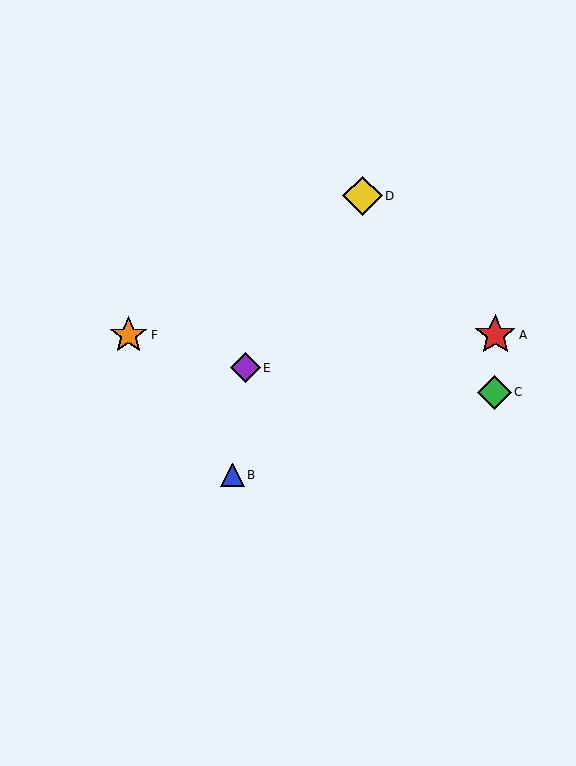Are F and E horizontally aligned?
No, F is at y≈335 and E is at y≈368.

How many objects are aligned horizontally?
2 objects (A, F) are aligned horizontally.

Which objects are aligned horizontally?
Objects A, F are aligned horizontally.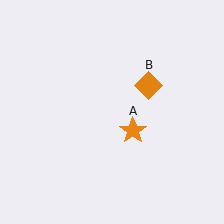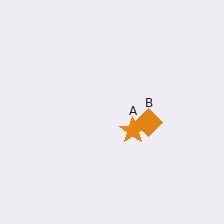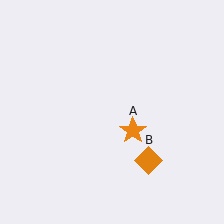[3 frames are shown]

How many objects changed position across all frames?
1 object changed position: orange diamond (object B).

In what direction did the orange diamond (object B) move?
The orange diamond (object B) moved down.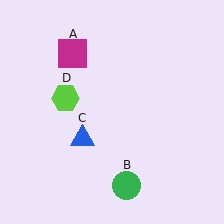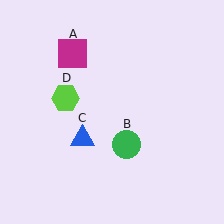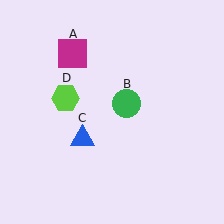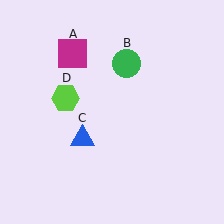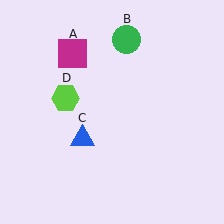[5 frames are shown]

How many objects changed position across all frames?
1 object changed position: green circle (object B).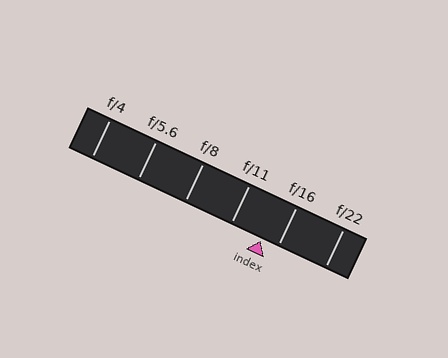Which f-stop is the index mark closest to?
The index mark is closest to f/16.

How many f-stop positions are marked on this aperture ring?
There are 6 f-stop positions marked.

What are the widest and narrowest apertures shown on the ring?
The widest aperture shown is f/4 and the narrowest is f/22.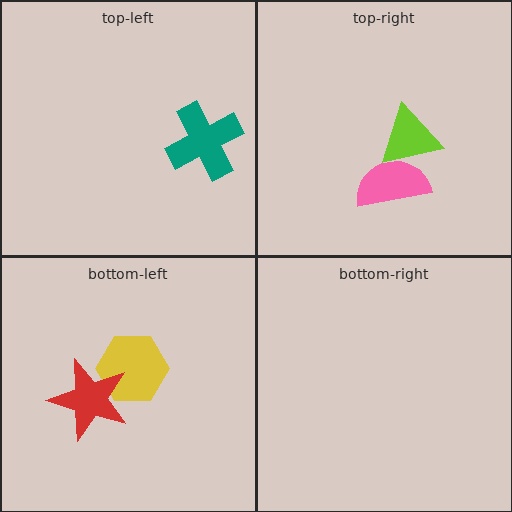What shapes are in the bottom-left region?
The yellow hexagon, the red star.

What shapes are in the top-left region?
The teal cross.